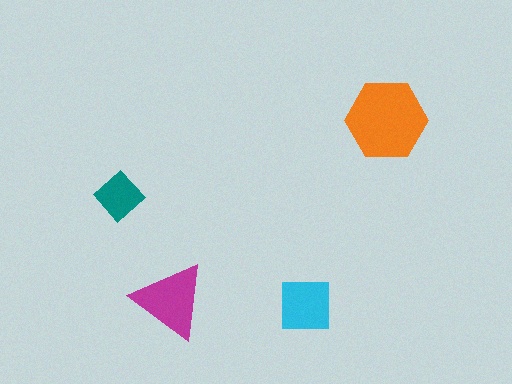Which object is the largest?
The orange hexagon.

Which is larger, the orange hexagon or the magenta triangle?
The orange hexagon.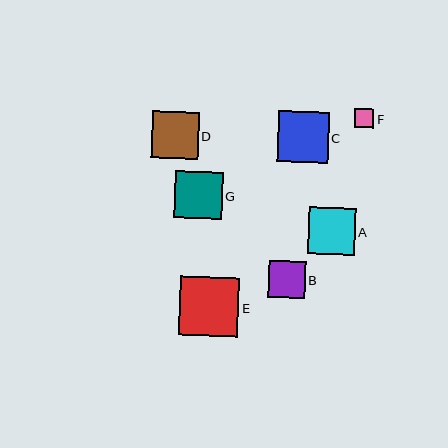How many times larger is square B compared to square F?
Square B is approximately 1.9 times the size of square F.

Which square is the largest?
Square E is the largest with a size of approximately 59 pixels.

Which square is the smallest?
Square F is the smallest with a size of approximately 19 pixels.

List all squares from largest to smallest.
From largest to smallest: E, C, G, D, A, B, F.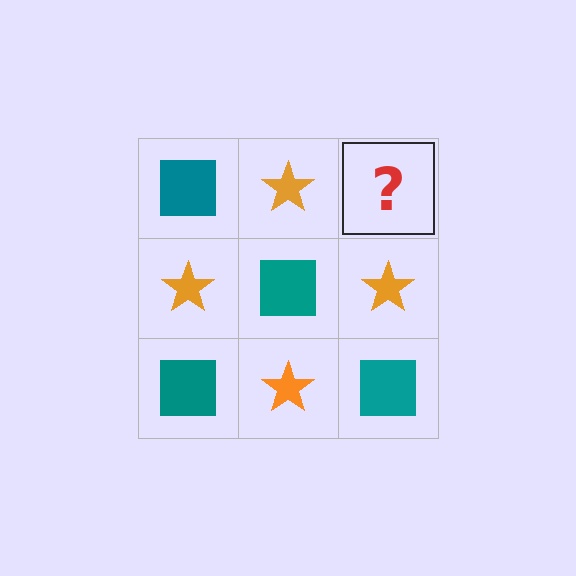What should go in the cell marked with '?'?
The missing cell should contain a teal square.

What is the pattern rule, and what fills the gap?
The rule is that it alternates teal square and orange star in a checkerboard pattern. The gap should be filled with a teal square.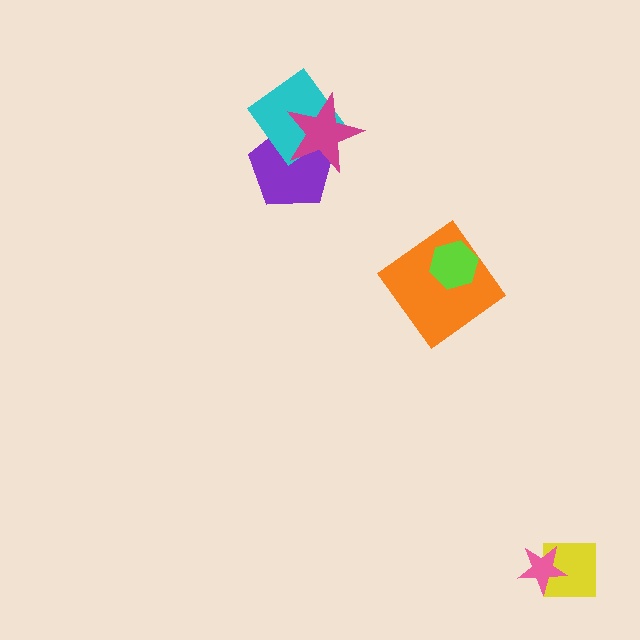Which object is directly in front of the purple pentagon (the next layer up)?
The cyan diamond is directly in front of the purple pentagon.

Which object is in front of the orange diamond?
The lime hexagon is in front of the orange diamond.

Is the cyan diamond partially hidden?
Yes, it is partially covered by another shape.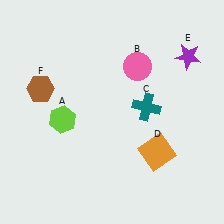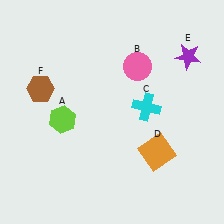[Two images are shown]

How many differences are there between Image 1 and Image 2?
There is 1 difference between the two images.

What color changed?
The cross (C) changed from teal in Image 1 to cyan in Image 2.